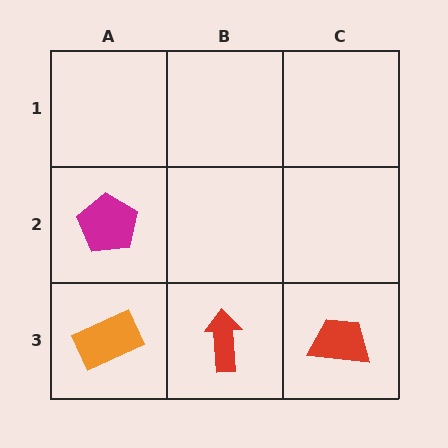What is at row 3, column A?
An orange rectangle.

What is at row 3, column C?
A red trapezoid.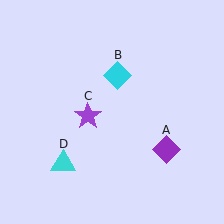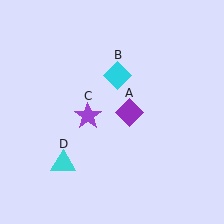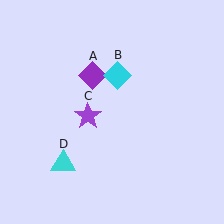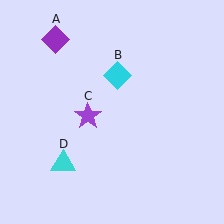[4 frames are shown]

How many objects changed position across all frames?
1 object changed position: purple diamond (object A).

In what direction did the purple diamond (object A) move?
The purple diamond (object A) moved up and to the left.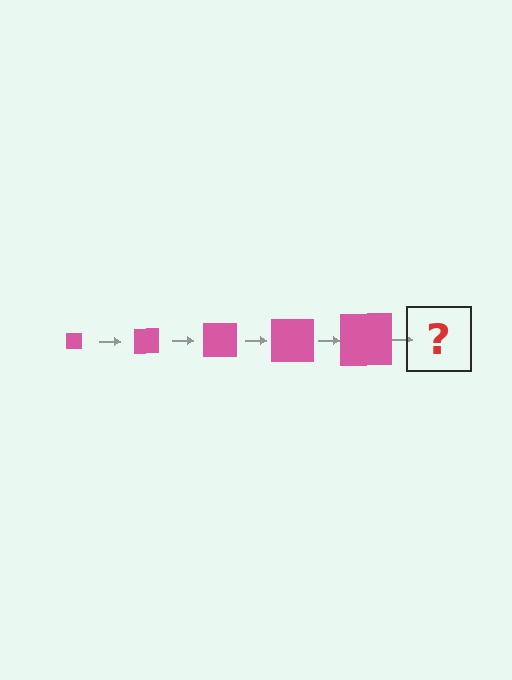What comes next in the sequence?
The next element should be a pink square, larger than the previous one.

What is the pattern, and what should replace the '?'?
The pattern is that the square gets progressively larger each step. The '?' should be a pink square, larger than the previous one.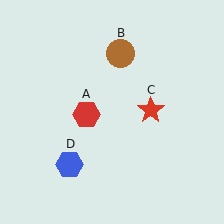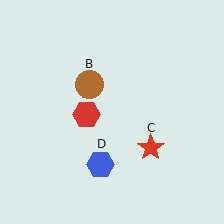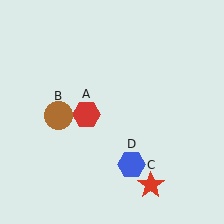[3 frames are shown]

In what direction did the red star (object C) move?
The red star (object C) moved down.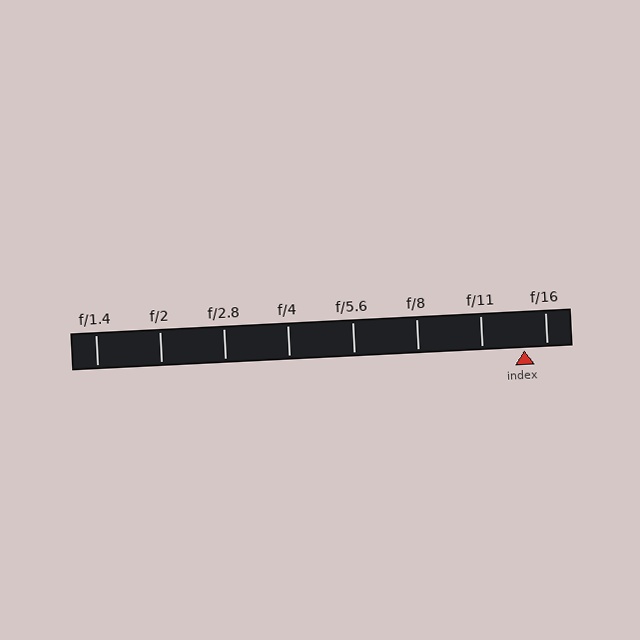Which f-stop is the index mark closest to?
The index mark is closest to f/16.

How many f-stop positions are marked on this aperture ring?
There are 8 f-stop positions marked.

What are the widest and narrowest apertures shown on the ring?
The widest aperture shown is f/1.4 and the narrowest is f/16.